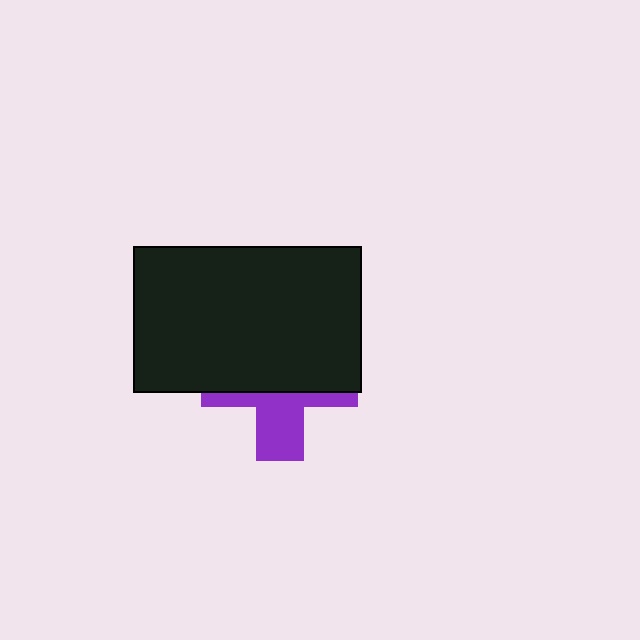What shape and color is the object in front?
The object in front is a black rectangle.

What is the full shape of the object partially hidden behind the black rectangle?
The partially hidden object is a purple cross.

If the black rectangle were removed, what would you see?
You would see the complete purple cross.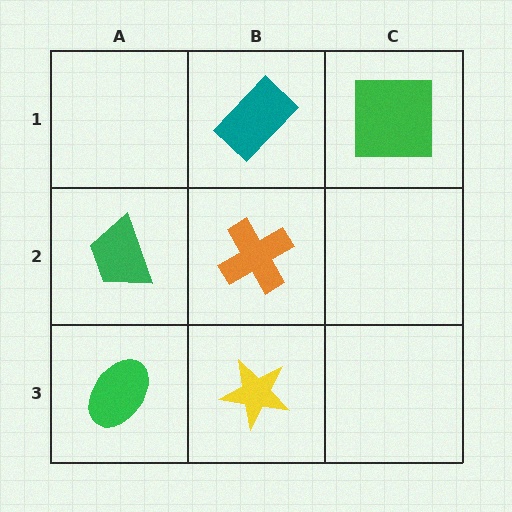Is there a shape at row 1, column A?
No, that cell is empty.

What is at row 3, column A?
A green ellipse.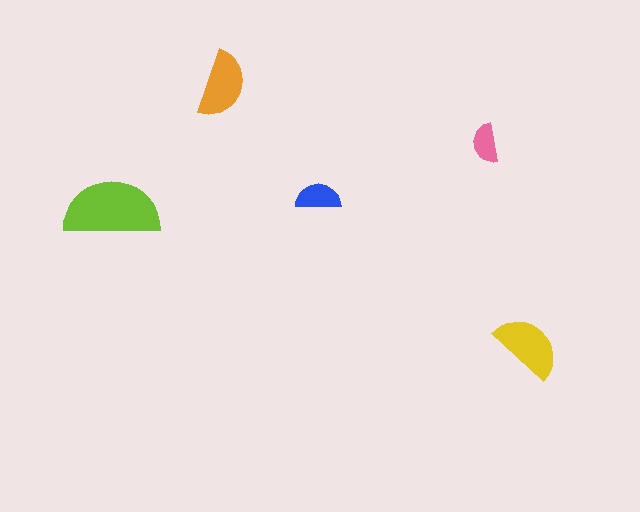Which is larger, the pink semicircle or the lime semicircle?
The lime one.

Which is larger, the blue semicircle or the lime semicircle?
The lime one.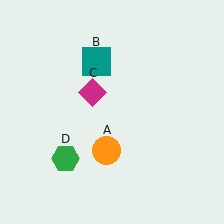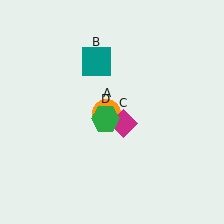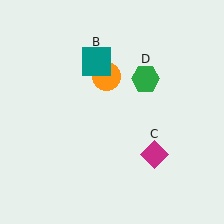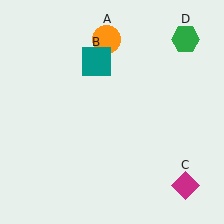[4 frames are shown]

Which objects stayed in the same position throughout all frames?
Teal square (object B) remained stationary.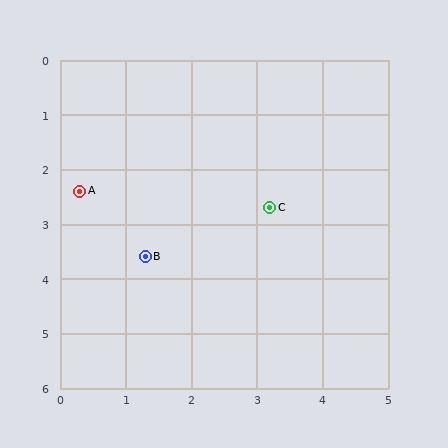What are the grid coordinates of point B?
Point B is at approximately (1.3, 3.6).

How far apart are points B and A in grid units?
Points B and A are about 1.6 grid units apart.